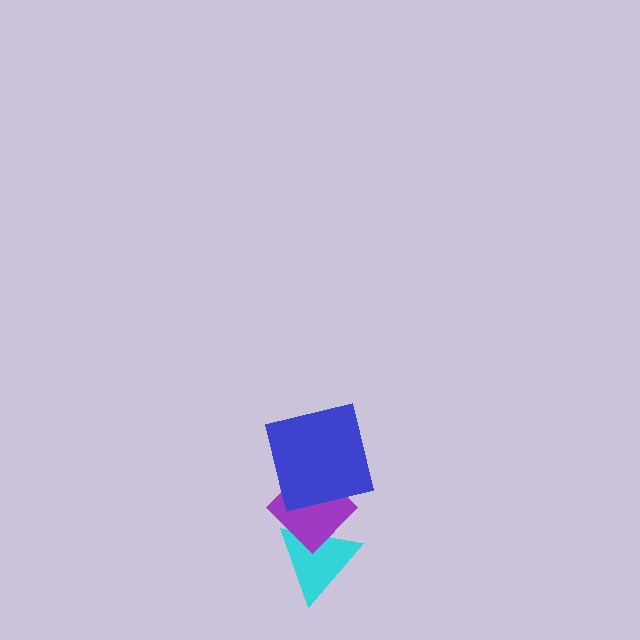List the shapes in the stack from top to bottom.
From top to bottom: the blue square, the purple diamond, the cyan triangle.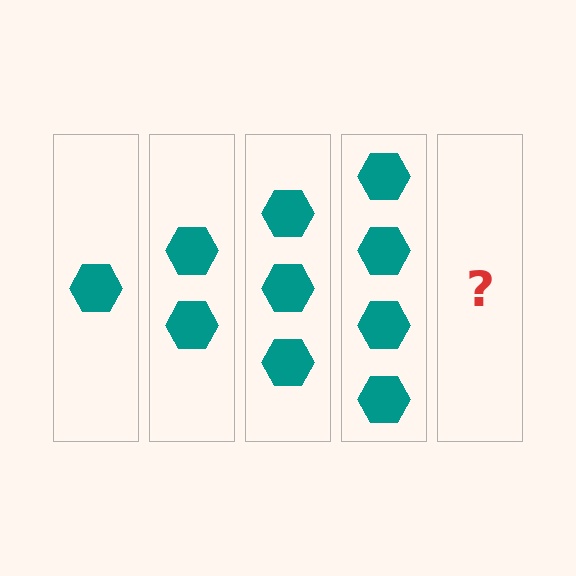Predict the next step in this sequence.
The next step is 5 hexagons.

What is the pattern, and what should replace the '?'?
The pattern is that each step adds one more hexagon. The '?' should be 5 hexagons.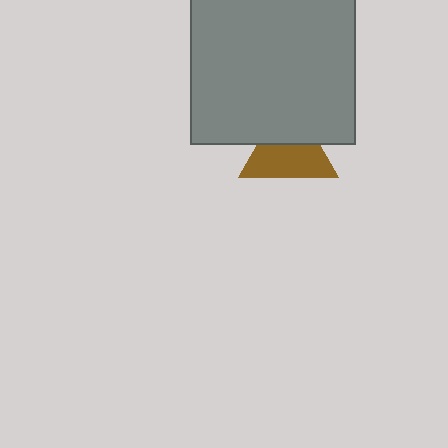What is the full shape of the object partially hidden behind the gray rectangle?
The partially hidden object is a brown triangle.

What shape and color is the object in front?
The object in front is a gray rectangle.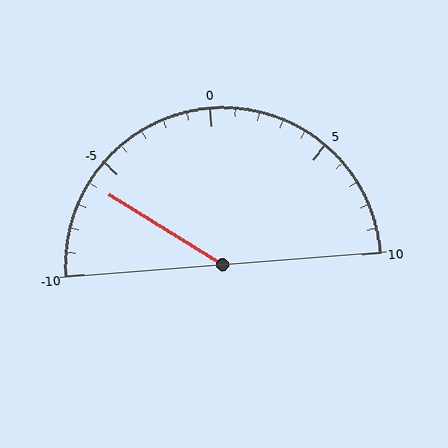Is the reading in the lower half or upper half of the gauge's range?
The reading is in the lower half of the range (-10 to 10).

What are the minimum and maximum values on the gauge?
The gauge ranges from -10 to 10.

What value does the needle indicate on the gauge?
The needle indicates approximately -6.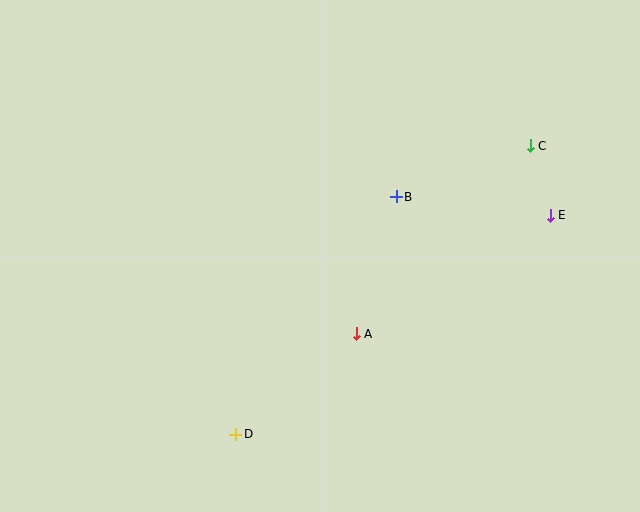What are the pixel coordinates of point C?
Point C is at (530, 146).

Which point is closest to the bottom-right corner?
Point E is closest to the bottom-right corner.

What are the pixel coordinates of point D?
Point D is at (236, 434).